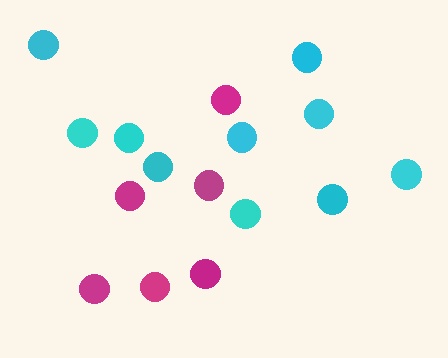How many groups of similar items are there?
There are 2 groups: one group of magenta circles (6) and one group of cyan circles (10).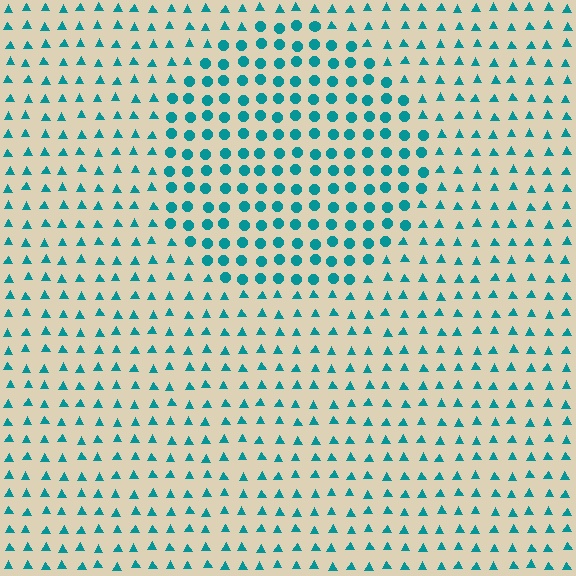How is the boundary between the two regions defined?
The boundary is defined by a change in element shape: circles inside vs. triangles outside. All elements share the same color and spacing.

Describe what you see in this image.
The image is filled with small teal elements arranged in a uniform grid. A circle-shaped region contains circles, while the surrounding area contains triangles. The boundary is defined purely by the change in element shape.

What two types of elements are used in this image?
The image uses circles inside the circle region and triangles outside it.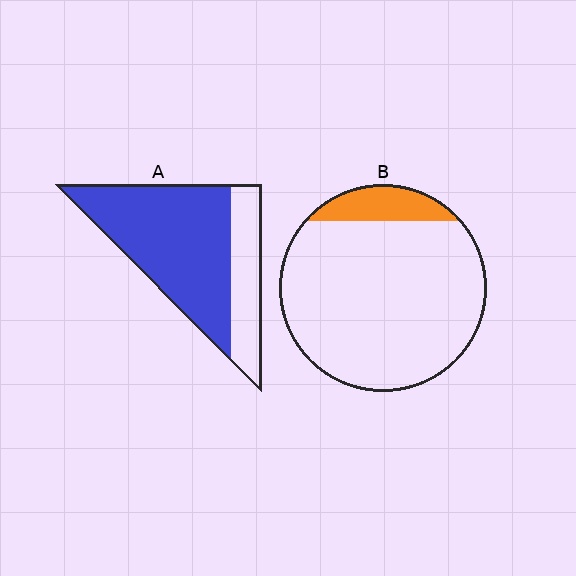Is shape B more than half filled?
No.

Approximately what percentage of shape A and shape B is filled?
A is approximately 70% and B is approximately 10%.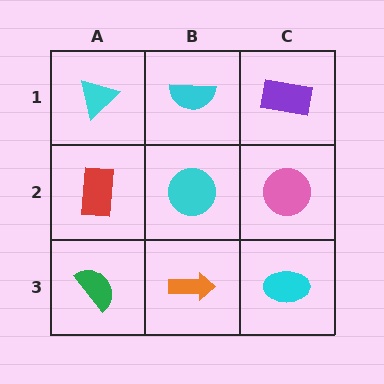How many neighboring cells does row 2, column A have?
3.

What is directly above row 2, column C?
A purple rectangle.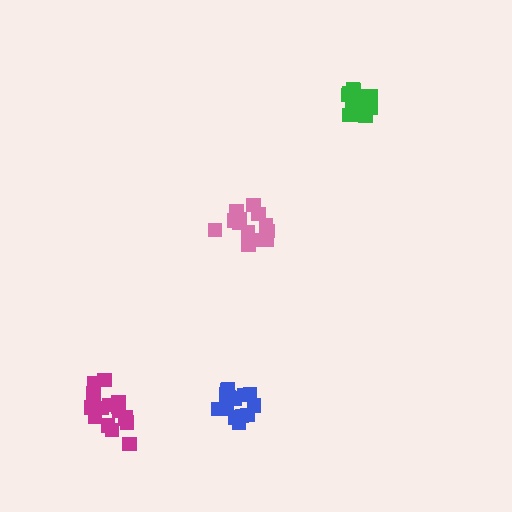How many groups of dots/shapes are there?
There are 4 groups.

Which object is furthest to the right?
The green cluster is rightmost.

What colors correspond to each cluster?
The clusters are colored: pink, green, blue, magenta.